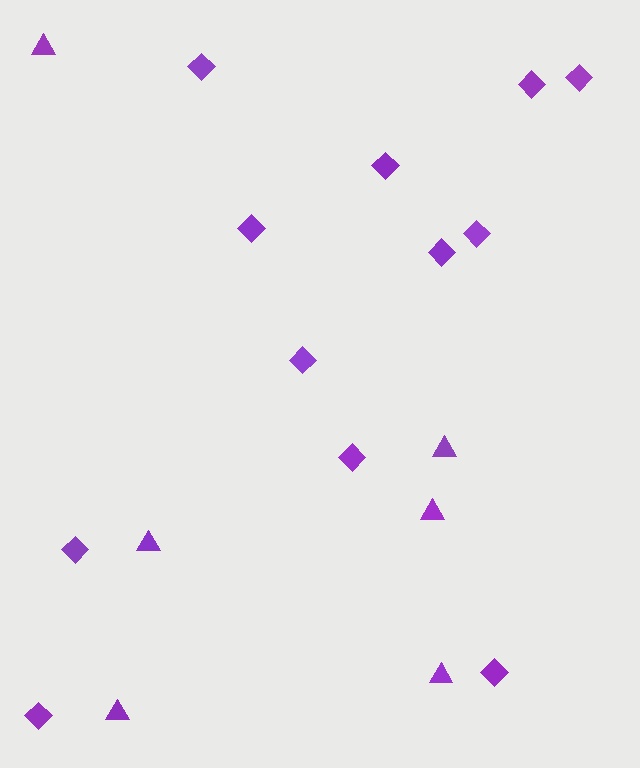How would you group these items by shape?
There are 2 groups: one group of triangles (6) and one group of diamonds (12).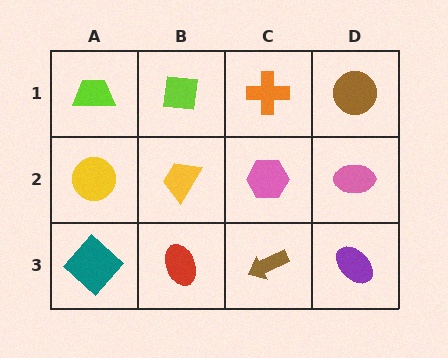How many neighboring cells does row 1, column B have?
3.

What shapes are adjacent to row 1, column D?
A pink ellipse (row 2, column D), an orange cross (row 1, column C).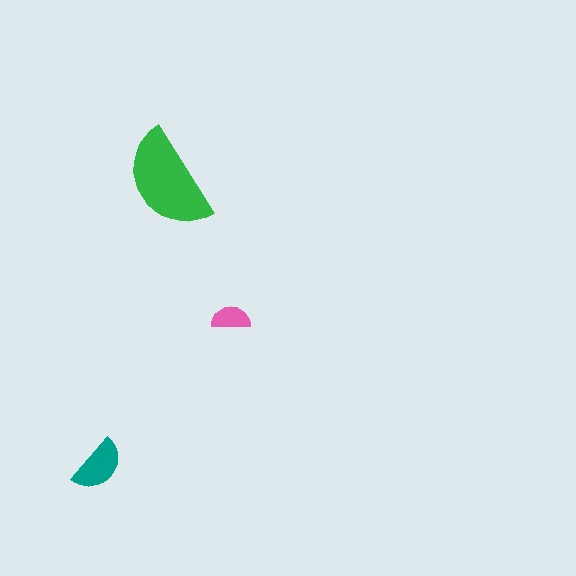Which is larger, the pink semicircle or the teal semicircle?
The teal one.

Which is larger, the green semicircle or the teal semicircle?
The green one.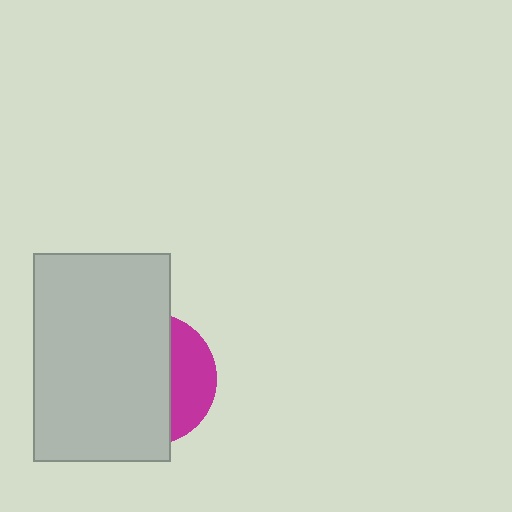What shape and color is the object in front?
The object in front is a light gray rectangle.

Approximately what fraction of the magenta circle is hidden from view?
Roughly 69% of the magenta circle is hidden behind the light gray rectangle.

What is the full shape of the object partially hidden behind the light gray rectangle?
The partially hidden object is a magenta circle.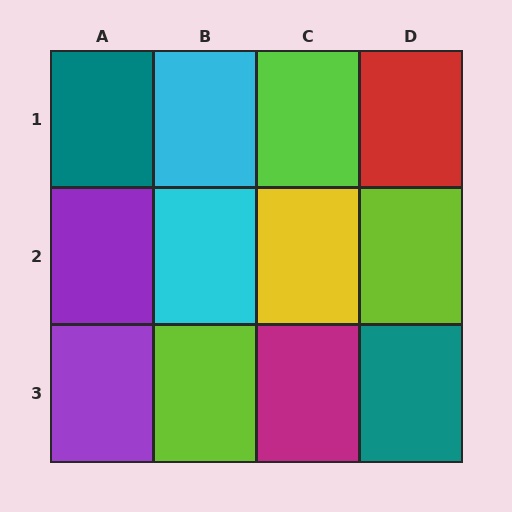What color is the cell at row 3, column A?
Purple.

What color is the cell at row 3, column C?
Magenta.